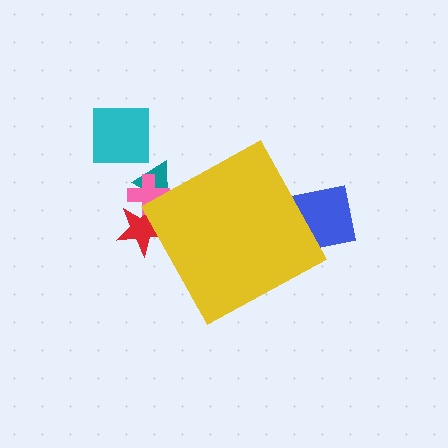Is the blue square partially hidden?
Yes, the blue square is partially hidden behind the yellow diamond.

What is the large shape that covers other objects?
A yellow diamond.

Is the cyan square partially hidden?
No, the cyan square is fully visible.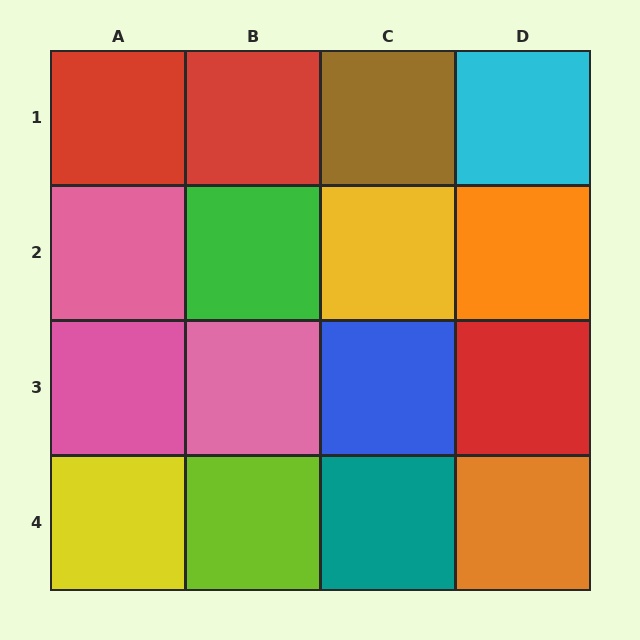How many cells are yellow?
2 cells are yellow.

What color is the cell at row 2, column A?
Pink.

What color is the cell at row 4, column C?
Teal.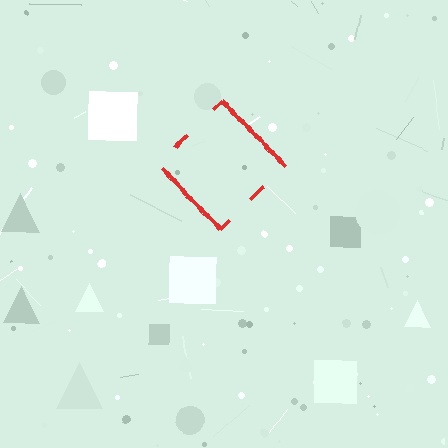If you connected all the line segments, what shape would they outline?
They would outline a diamond.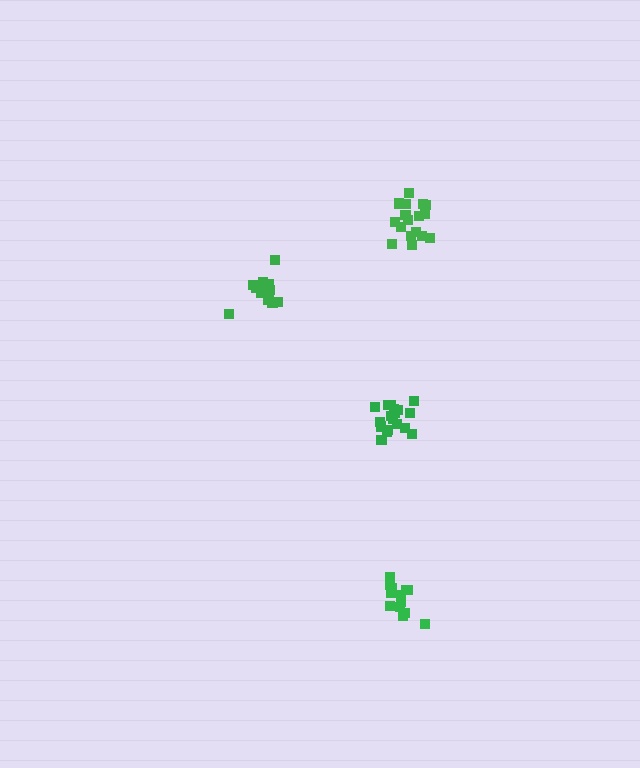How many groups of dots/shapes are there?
There are 4 groups.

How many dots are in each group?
Group 1: 17 dots, Group 2: 14 dots, Group 3: 14 dots, Group 4: 18 dots (63 total).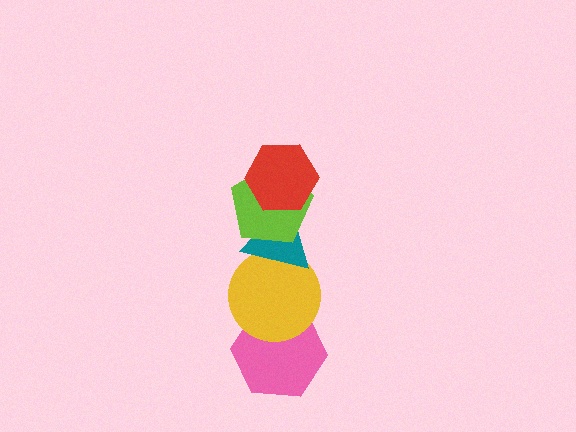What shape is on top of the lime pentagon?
The red hexagon is on top of the lime pentagon.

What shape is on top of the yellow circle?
The teal triangle is on top of the yellow circle.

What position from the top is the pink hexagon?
The pink hexagon is 5th from the top.